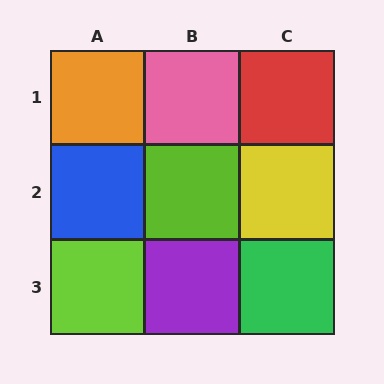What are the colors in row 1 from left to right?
Orange, pink, red.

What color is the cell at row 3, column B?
Purple.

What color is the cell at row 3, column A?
Lime.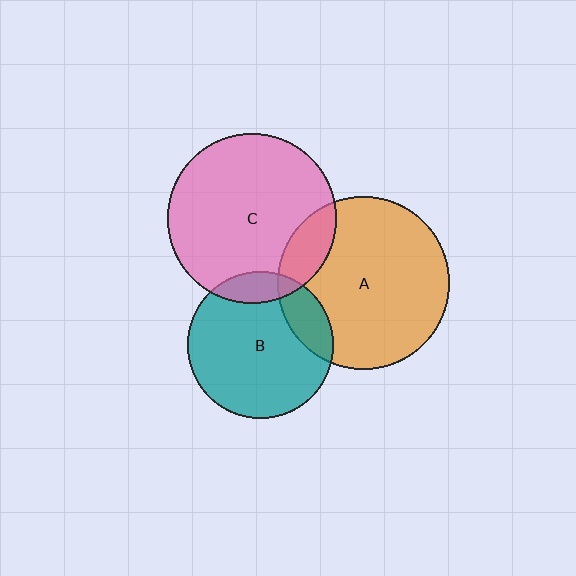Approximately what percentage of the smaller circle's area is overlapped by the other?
Approximately 10%.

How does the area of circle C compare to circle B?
Approximately 1.3 times.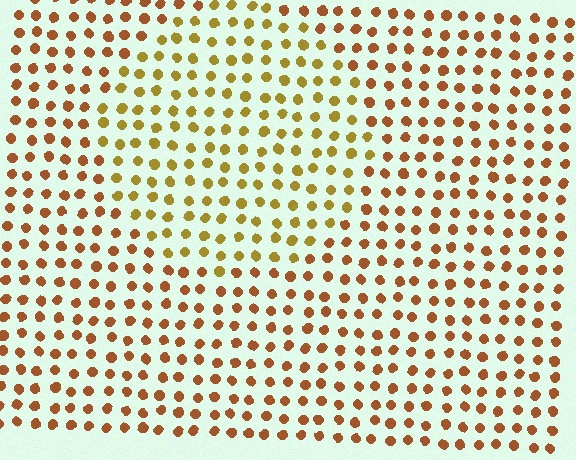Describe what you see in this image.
The image is filled with small brown elements in a uniform arrangement. A circle-shaped region is visible where the elements are tinted to a slightly different hue, forming a subtle color boundary.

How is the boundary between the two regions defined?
The boundary is defined purely by a slight shift in hue (about 29 degrees). Spacing, size, and orientation are identical on both sides.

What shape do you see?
I see a circle.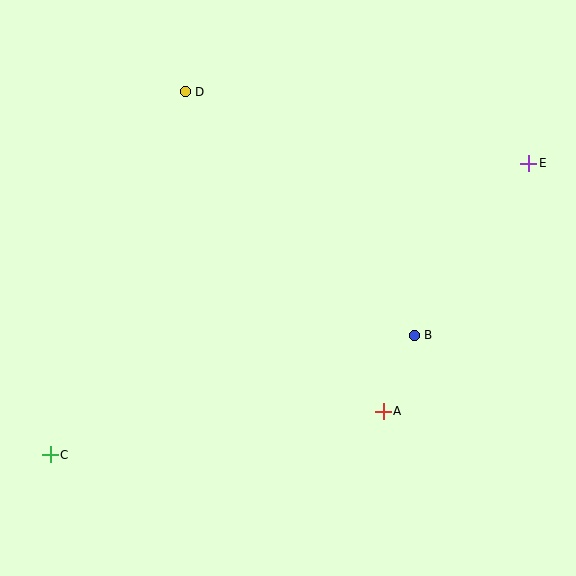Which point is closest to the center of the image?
Point B at (414, 335) is closest to the center.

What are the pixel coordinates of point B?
Point B is at (414, 335).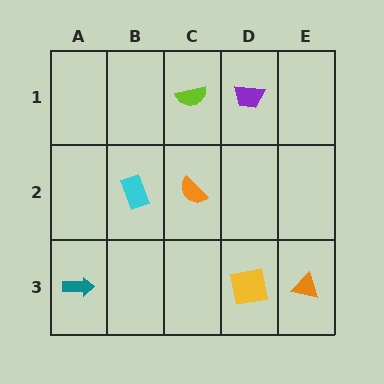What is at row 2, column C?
An orange semicircle.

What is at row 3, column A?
A teal arrow.